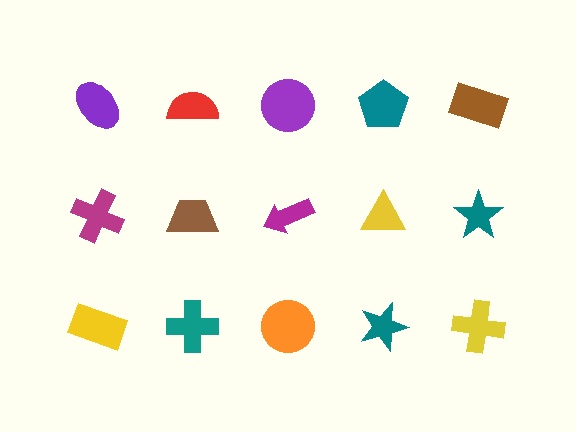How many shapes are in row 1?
5 shapes.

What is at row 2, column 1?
A magenta cross.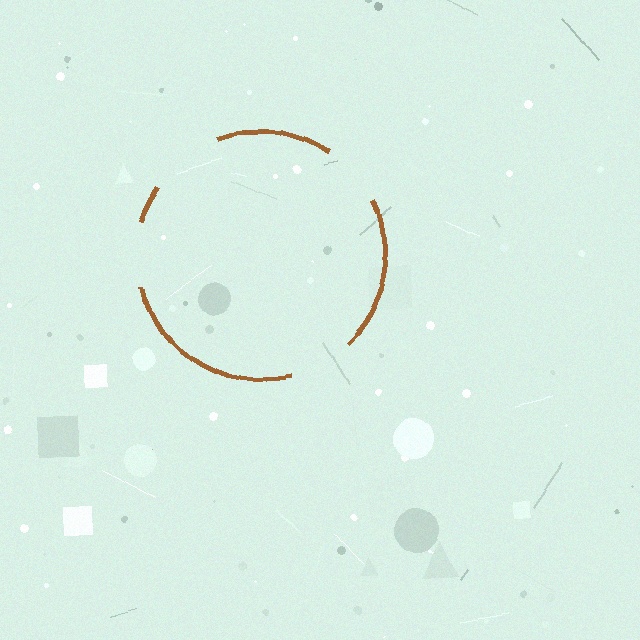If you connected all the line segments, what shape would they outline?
They would outline a circle.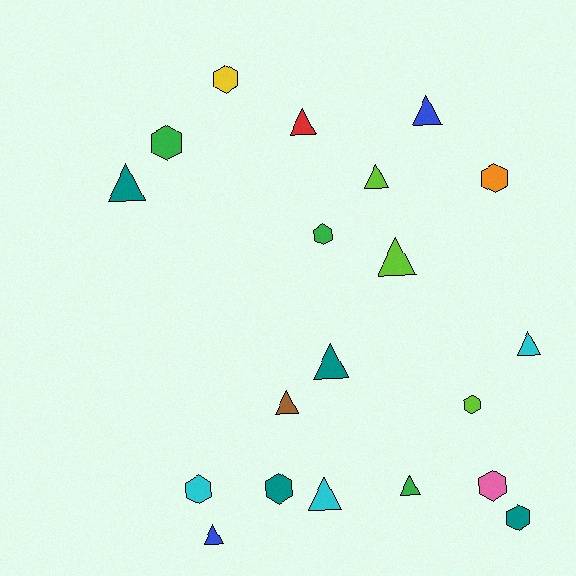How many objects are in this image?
There are 20 objects.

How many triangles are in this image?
There are 11 triangles.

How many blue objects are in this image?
There are 2 blue objects.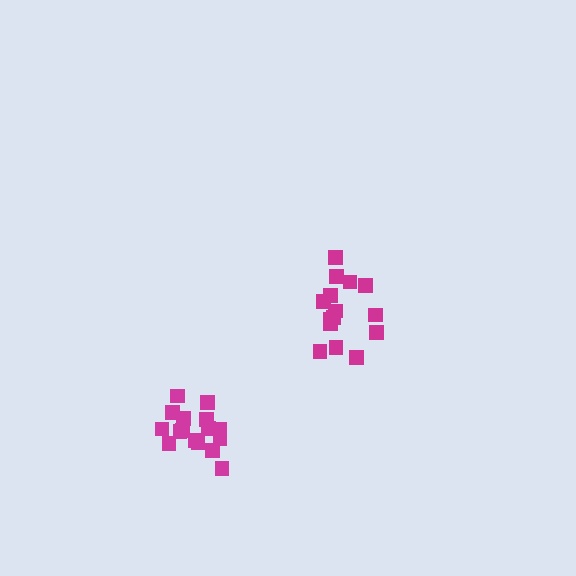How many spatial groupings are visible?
There are 2 spatial groupings.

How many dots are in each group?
Group 1: 15 dots, Group 2: 16 dots (31 total).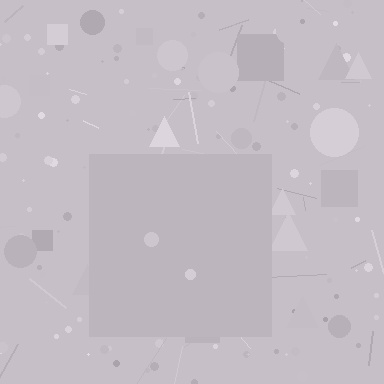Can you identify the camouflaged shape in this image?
The camouflaged shape is a square.